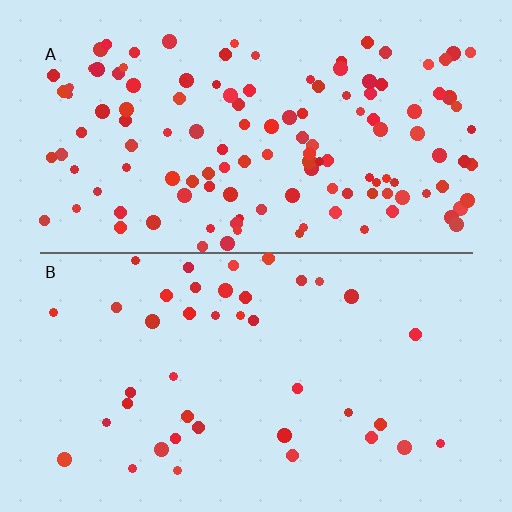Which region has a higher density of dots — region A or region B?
A (the top).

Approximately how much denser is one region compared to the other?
Approximately 3.2× — region A over region B.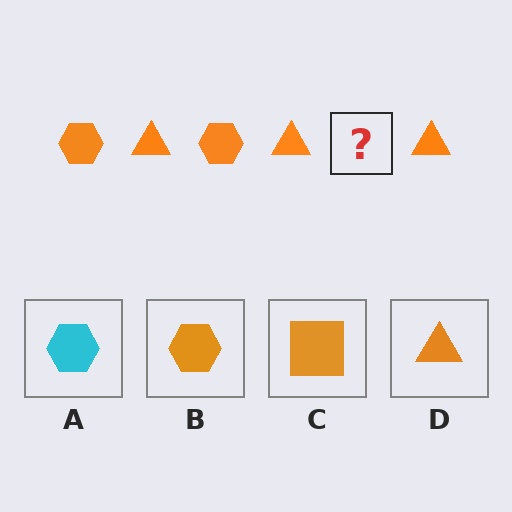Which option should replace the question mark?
Option B.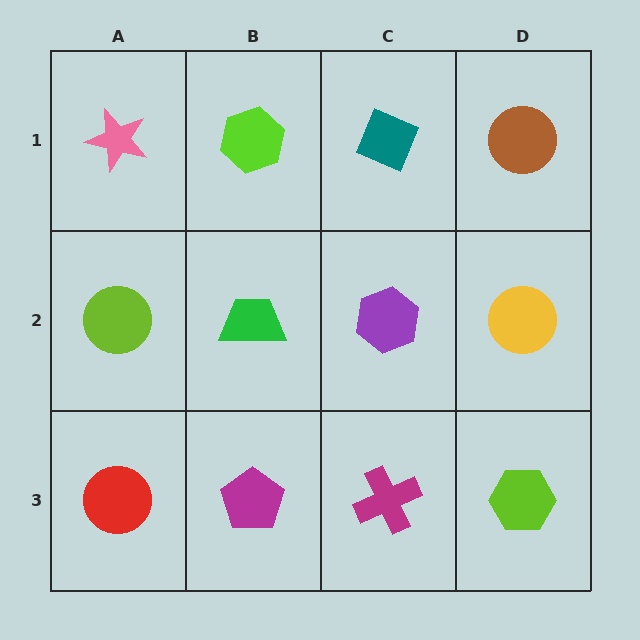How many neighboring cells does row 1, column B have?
3.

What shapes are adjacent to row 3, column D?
A yellow circle (row 2, column D), a magenta cross (row 3, column C).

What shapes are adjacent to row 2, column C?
A teal diamond (row 1, column C), a magenta cross (row 3, column C), a green trapezoid (row 2, column B), a yellow circle (row 2, column D).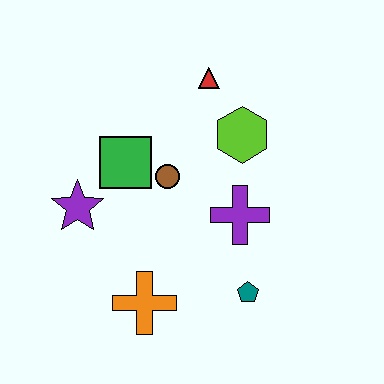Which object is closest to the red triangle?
The lime hexagon is closest to the red triangle.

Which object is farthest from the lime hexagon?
The orange cross is farthest from the lime hexagon.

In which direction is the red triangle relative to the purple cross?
The red triangle is above the purple cross.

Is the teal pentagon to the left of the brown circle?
No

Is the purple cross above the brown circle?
No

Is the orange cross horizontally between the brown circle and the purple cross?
No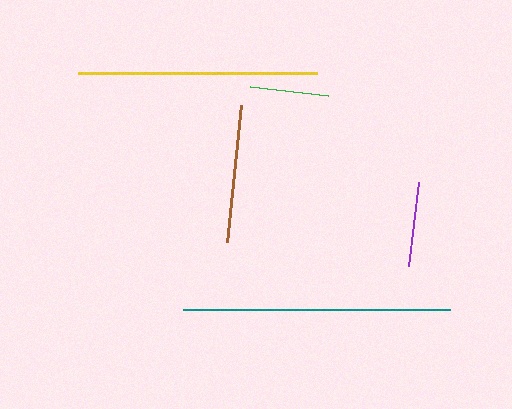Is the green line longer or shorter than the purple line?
The purple line is longer than the green line.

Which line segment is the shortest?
The green line is the shortest at approximately 78 pixels.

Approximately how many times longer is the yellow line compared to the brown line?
The yellow line is approximately 1.7 times the length of the brown line.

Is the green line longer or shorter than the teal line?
The teal line is longer than the green line.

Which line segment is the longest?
The teal line is the longest at approximately 266 pixels.